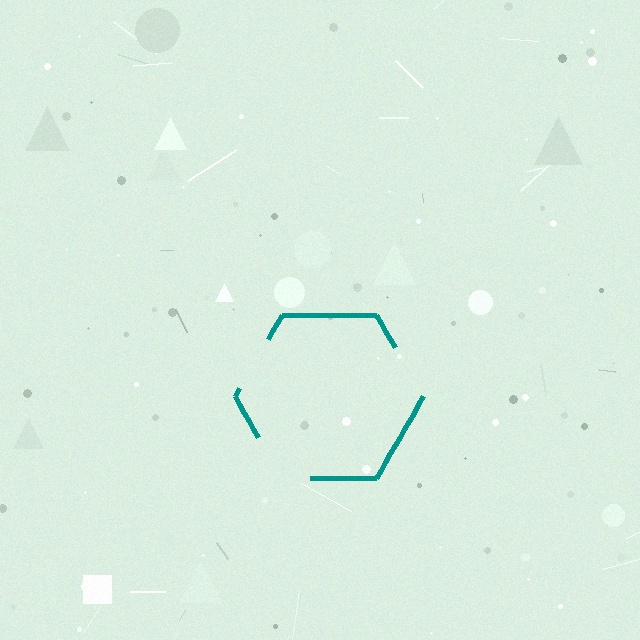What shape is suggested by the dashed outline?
The dashed outline suggests a hexagon.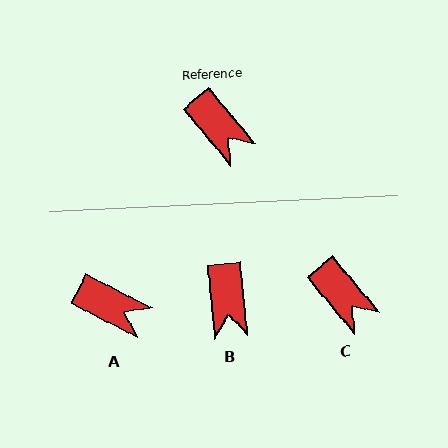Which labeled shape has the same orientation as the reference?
C.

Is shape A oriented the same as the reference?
No, it is off by about 23 degrees.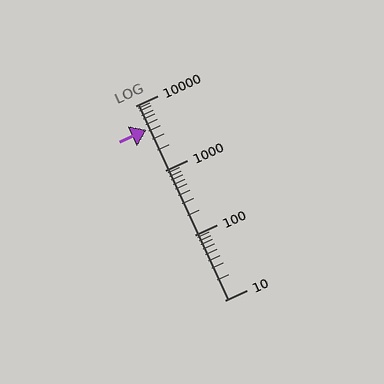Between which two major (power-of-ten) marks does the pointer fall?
The pointer is between 1000 and 10000.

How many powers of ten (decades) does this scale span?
The scale spans 3 decades, from 10 to 10000.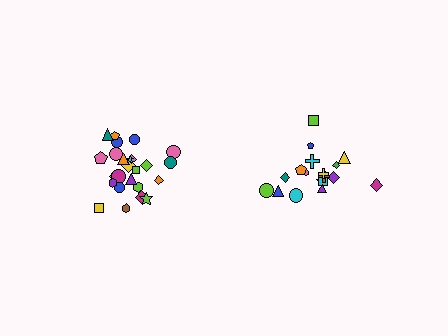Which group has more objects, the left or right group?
The left group.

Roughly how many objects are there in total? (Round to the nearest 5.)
Roughly 45 objects in total.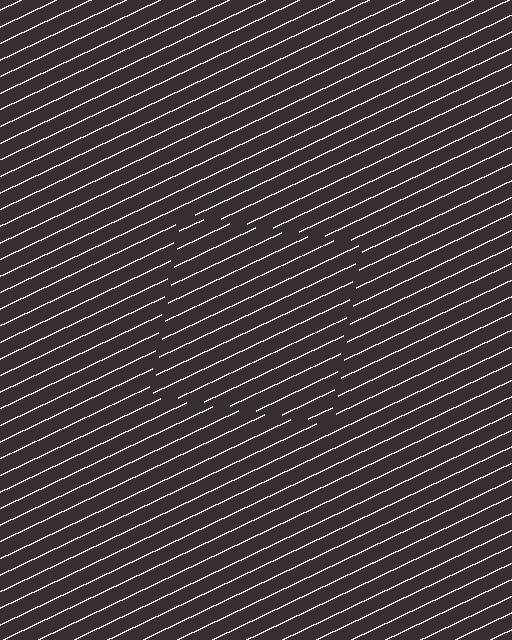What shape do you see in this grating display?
An illusory square. The interior of the shape contains the same grating, shifted by half a period — the contour is defined by the phase discontinuity where line-ends from the inner and outer gratings abut.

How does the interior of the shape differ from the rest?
The interior of the shape contains the same grating, shifted by half a period — the contour is defined by the phase discontinuity where line-ends from the inner and outer gratings abut.